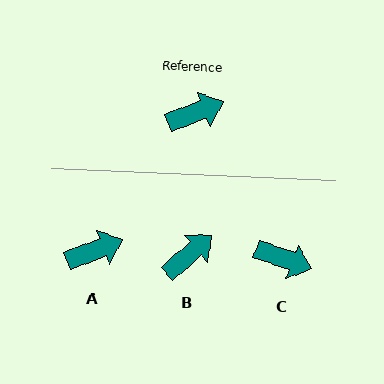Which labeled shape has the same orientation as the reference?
A.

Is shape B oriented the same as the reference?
No, it is off by about 20 degrees.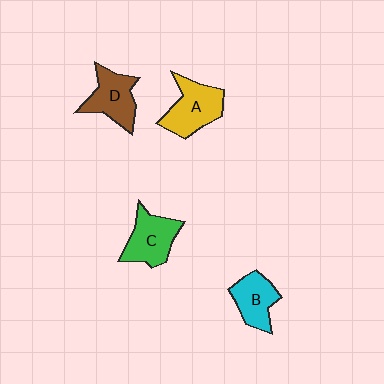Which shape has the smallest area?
Shape B (cyan).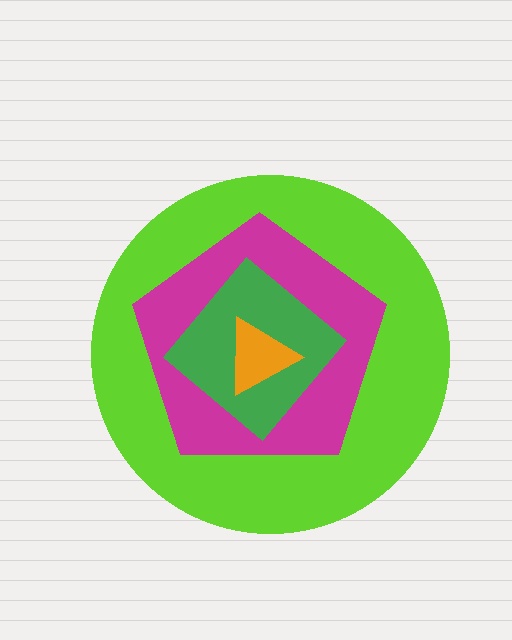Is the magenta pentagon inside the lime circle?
Yes.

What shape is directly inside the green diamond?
The orange triangle.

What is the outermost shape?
The lime circle.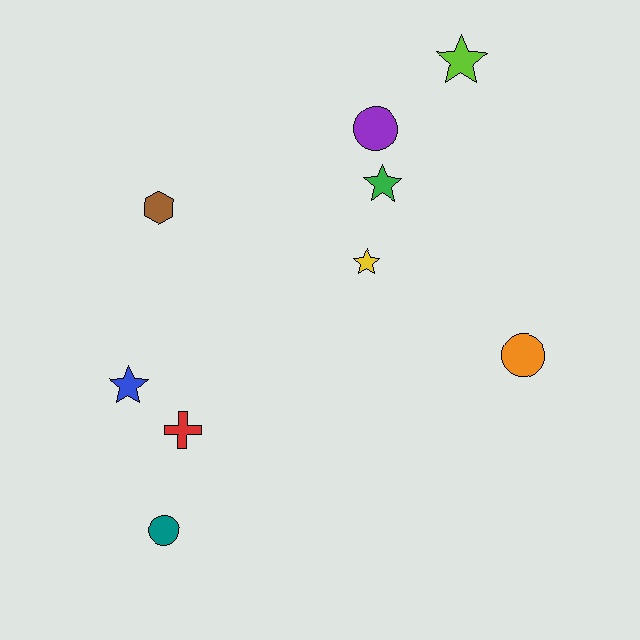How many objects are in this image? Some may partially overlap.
There are 9 objects.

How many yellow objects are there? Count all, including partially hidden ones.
There is 1 yellow object.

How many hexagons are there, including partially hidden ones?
There is 1 hexagon.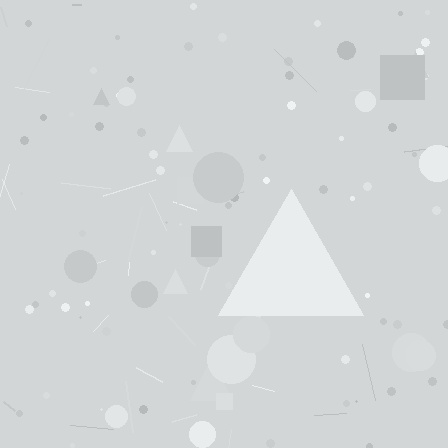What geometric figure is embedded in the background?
A triangle is embedded in the background.